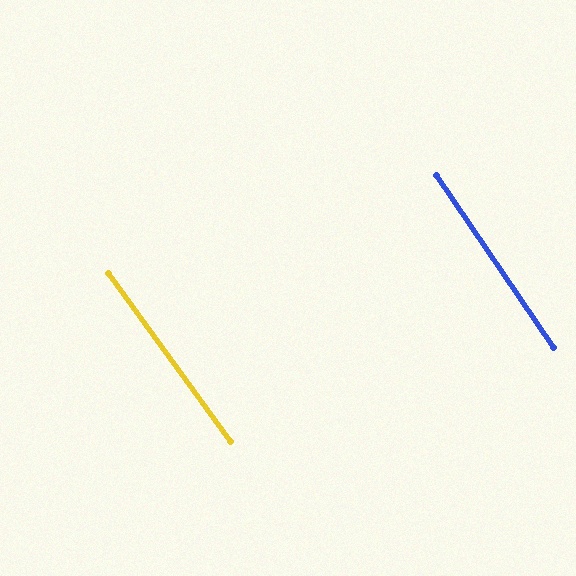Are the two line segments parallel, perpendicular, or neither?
Parallel — their directions differ by only 1.5°.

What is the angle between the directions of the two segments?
Approximately 2 degrees.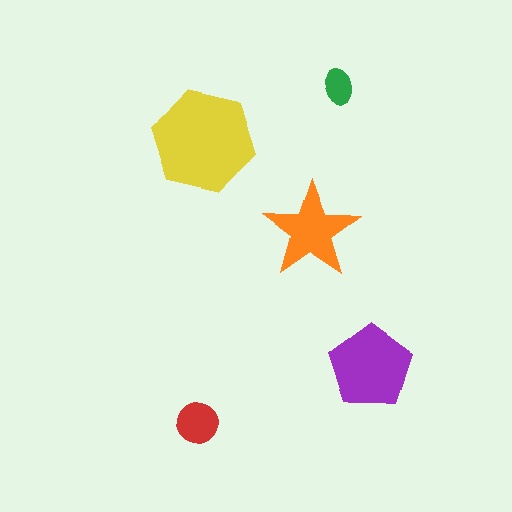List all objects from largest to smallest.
The yellow hexagon, the purple pentagon, the orange star, the red circle, the green ellipse.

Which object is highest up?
The green ellipse is topmost.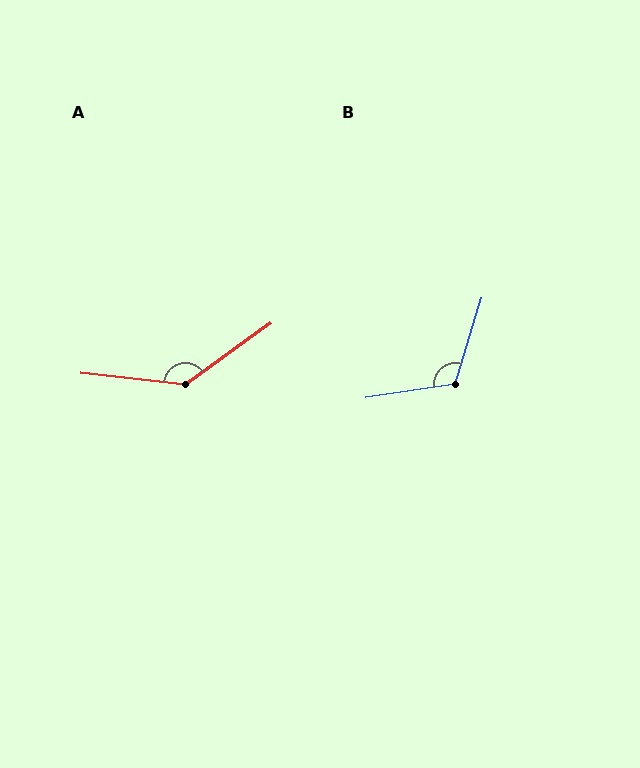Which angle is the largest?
A, at approximately 138 degrees.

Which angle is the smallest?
B, at approximately 116 degrees.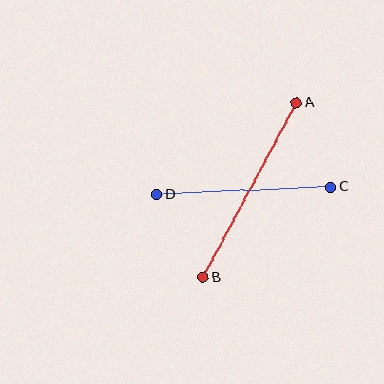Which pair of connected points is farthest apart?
Points A and B are farthest apart.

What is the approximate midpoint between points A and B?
The midpoint is at approximately (250, 190) pixels.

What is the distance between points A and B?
The distance is approximately 198 pixels.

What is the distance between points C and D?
The distance is approximately 174 pixels.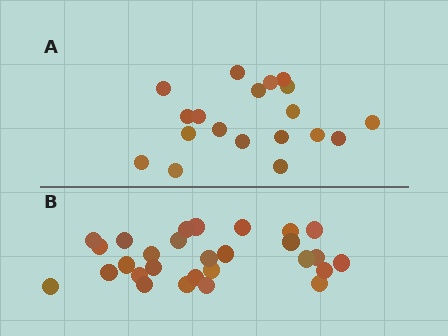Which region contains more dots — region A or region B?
Region B (the bottom region) has more dots.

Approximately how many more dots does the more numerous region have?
Region B has roughly 8 or so more dots than region A.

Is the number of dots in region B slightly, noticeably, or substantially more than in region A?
Region B has substantially more. The ratio is roughly 1.5 to 1.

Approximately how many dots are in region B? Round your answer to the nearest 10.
About 30 dots. (The exact count is 28, which rounds to 30.)